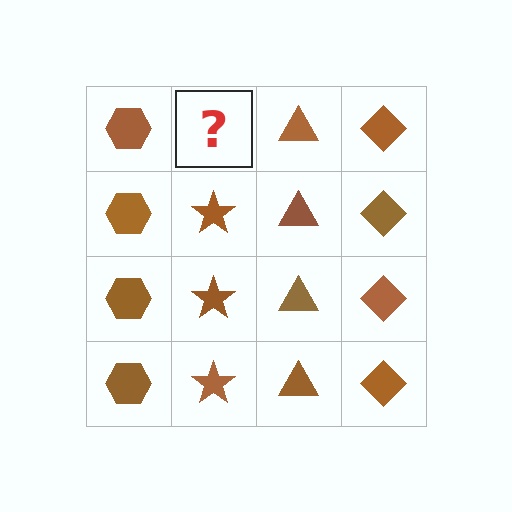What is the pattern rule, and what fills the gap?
The rule is that each column has a consistent shape. The gap should be filled with a brown star.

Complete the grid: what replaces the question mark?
The question mark should be replaced with a brown star.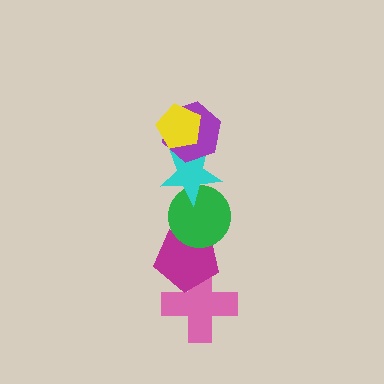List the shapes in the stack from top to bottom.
From top to bottom: the yellow pentagon, the purple hexagon, the cyan star, the green circle, the magenta pentagon, the pink cross.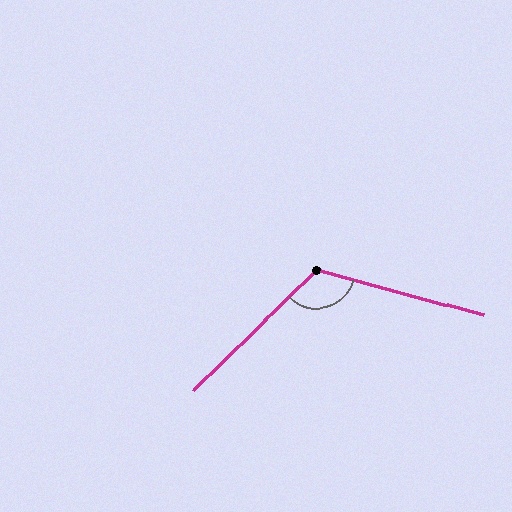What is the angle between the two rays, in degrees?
Approximately 120 degrees.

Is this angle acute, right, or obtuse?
It is obtuse.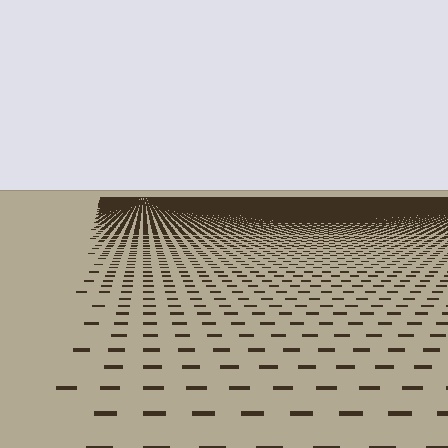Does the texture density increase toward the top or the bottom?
Density increases toward the top.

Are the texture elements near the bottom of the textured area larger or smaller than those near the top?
Larger. Near the bottom, elements are closer to the viewer and appear at a bigger on-screen size.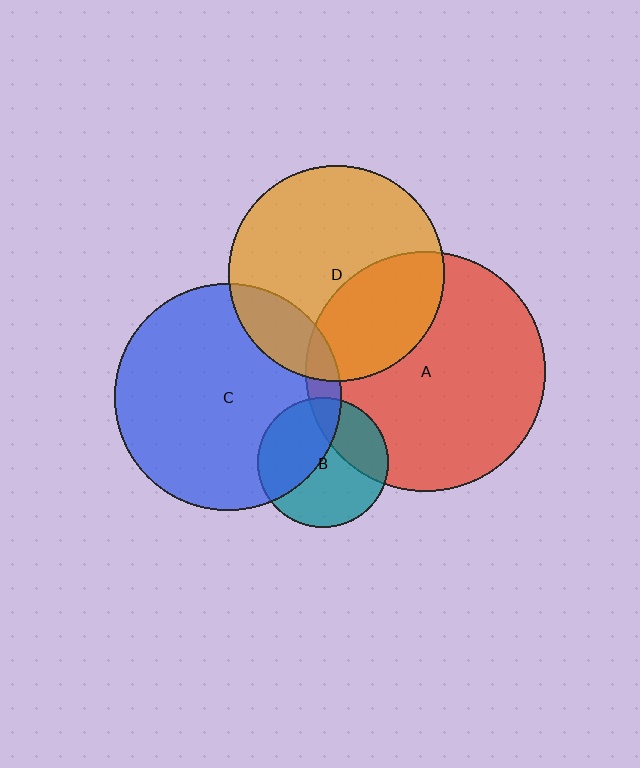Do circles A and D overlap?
Yes.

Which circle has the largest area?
Circle A (red).